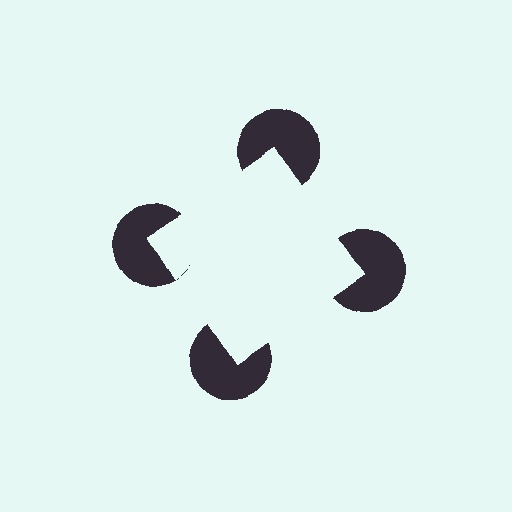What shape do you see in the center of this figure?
An illusory square — its edges are inferred from the aligned wedge cuts in the pac-man discs, not physically drawn.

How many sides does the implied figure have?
4 sides.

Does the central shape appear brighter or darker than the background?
It typically appears slightly brighter than the background, even though no actual brightness change is drawn.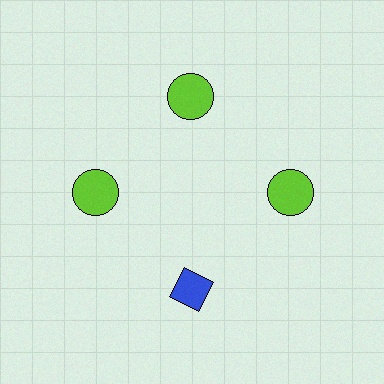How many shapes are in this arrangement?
There are 4 shapes arranged in a ring pattern.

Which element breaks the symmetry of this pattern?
The blue diamond at roughly the 6 o'clock position breaks the symmetry. All other shapes are lime circles.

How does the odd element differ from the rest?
It differs in both color (blue instead of lime) and shape (diamond instead of circle).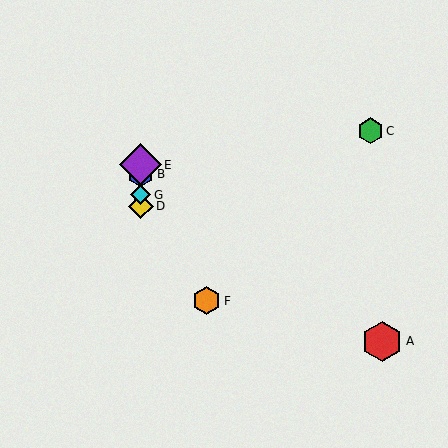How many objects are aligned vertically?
4 objects (B, D, E, G) are aligned vertically.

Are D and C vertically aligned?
No, D is at x≈141 and C is at x≈370.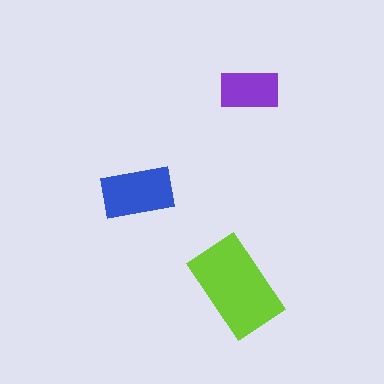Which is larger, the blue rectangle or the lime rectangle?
The lime one.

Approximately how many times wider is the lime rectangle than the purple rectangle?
About 1.5 times wider.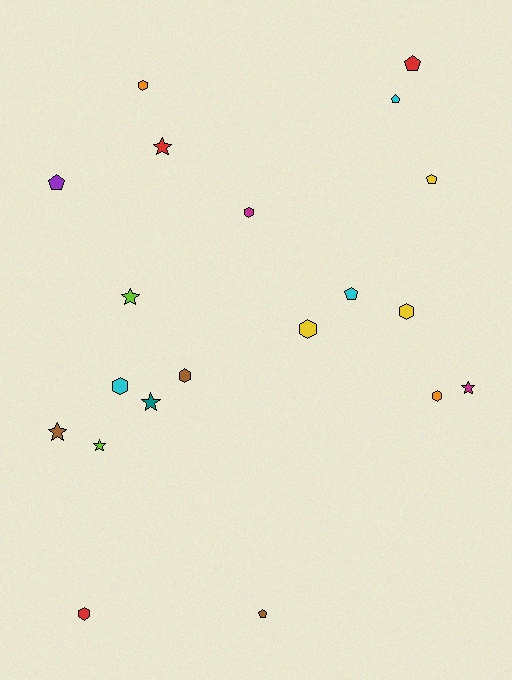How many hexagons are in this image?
There are 8 hexagons.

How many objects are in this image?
There are 20 objects.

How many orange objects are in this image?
There are 2 orange objects.